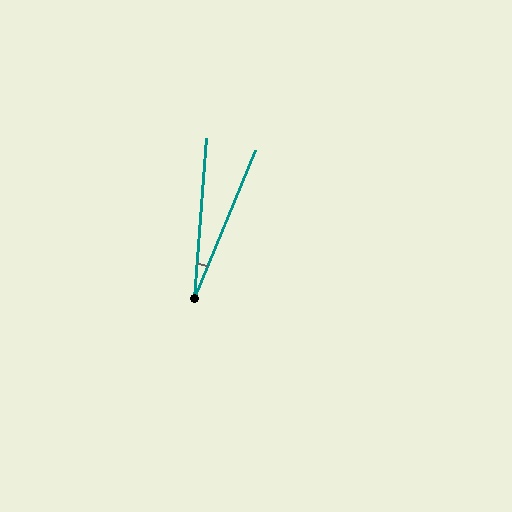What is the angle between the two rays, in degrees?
Approximately 18 degrees.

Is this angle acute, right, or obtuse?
It is acute.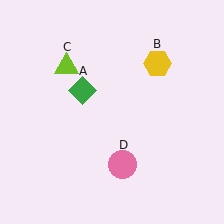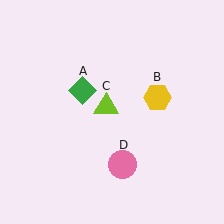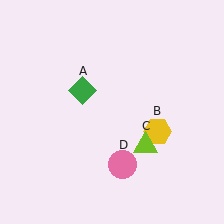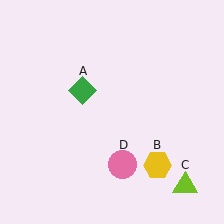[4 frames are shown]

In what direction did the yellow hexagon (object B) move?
The yellow hexagon (object B) moved down.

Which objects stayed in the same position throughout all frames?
Green diamond (object A) and pink circle (object D) remained stationary.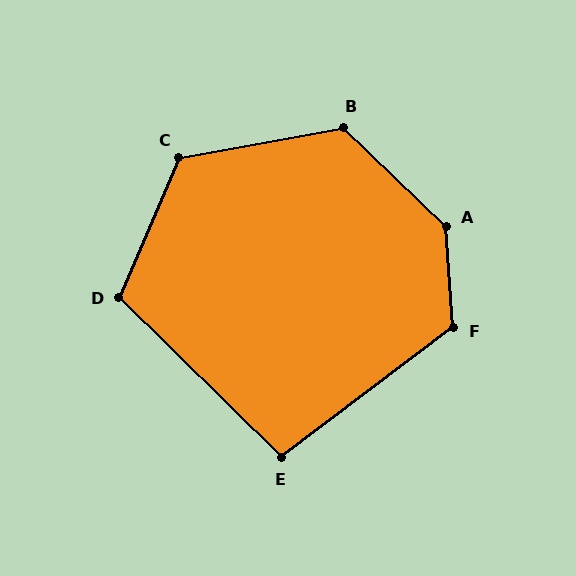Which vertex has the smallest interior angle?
E, at approximately 98 degrees.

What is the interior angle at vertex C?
Approximately 124 degrees (obtuse).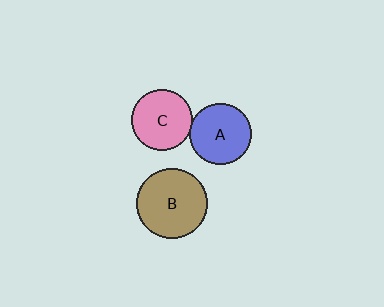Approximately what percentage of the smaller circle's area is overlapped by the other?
Approximately 5%.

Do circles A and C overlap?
Yes.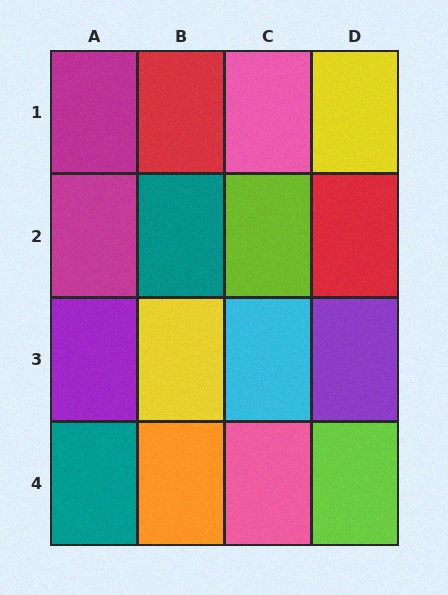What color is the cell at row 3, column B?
Yellow.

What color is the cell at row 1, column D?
Yellow.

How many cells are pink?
2 cells are pink.